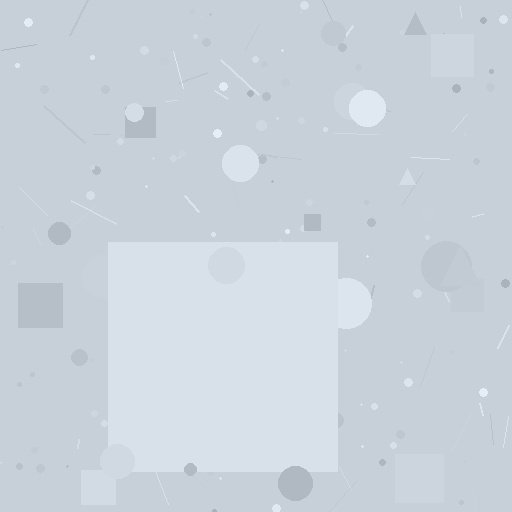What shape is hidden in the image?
A square is hidden in the image.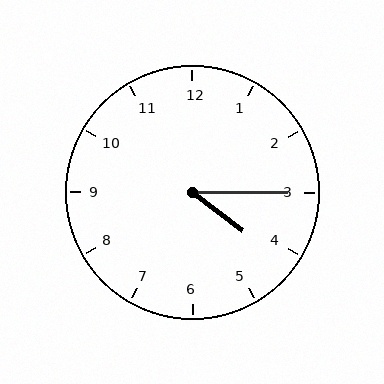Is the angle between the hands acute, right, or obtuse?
It is acute.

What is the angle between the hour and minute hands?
Approximately 38 degrees.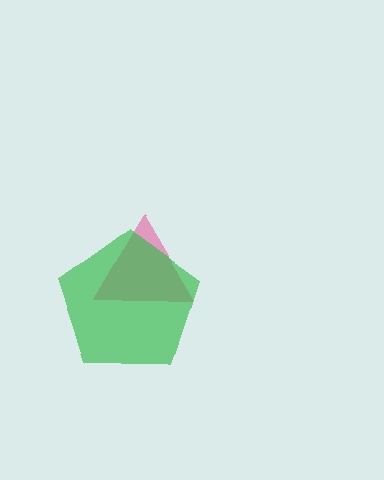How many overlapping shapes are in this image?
There are 2 overlapping shapes in the image.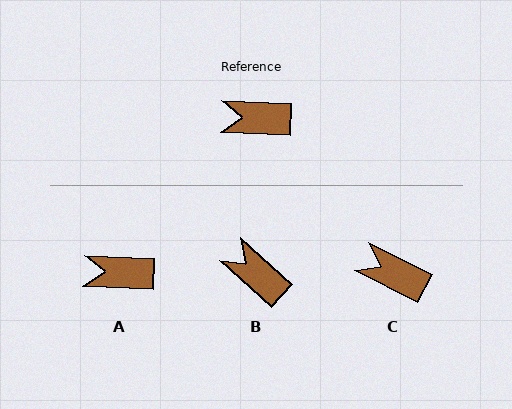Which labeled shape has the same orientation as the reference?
A.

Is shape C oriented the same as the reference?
No, it is off by about 24 degrees.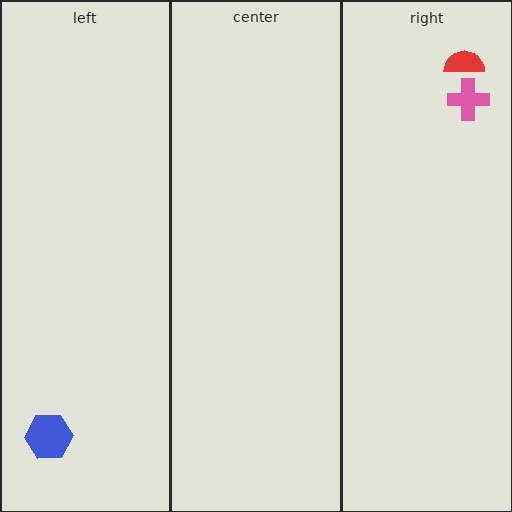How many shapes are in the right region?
2.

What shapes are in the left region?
The blue hexagon.